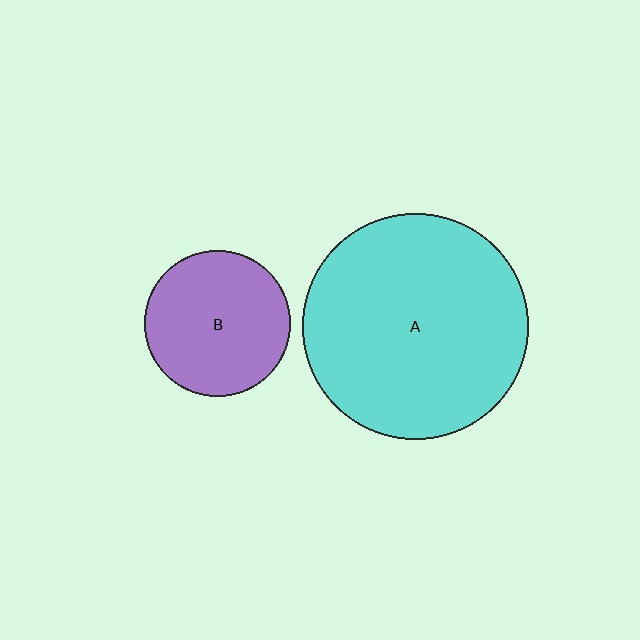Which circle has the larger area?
Circle A (cyan).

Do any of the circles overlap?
No, none of the circles overlap.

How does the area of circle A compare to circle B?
Approximately 2.4 times.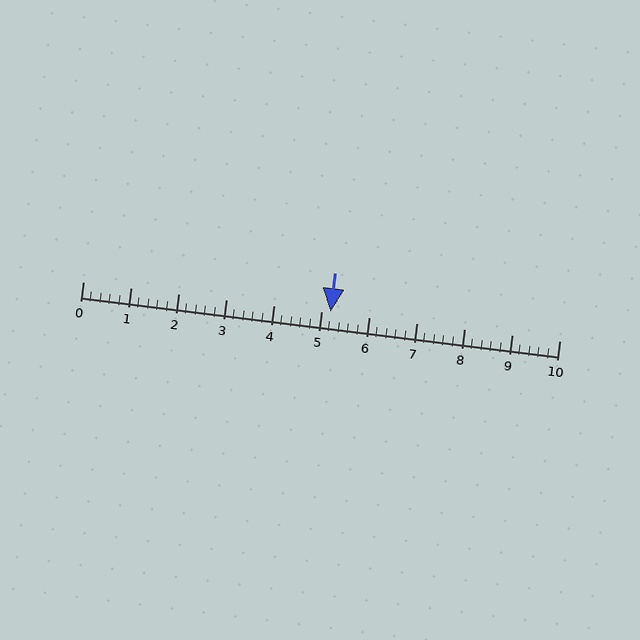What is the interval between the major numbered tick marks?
The major tick marks are spaced 1 units apart.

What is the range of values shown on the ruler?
The ruler shows values from 0 to 10.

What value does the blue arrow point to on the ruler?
The blue arrow points to approximately 5.2.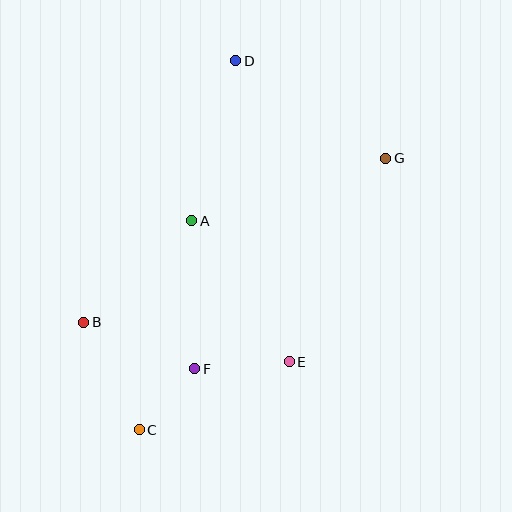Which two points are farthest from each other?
Points C and D are farthest from each other.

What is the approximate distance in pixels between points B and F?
The distance between B and F is approximately 120 pixels.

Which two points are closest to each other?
Points C and F are closest to each other.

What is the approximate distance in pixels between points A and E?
The distance between A and E is approximately 171 pixels.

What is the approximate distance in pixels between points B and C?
The distance between B and C is approximately 121 pixels.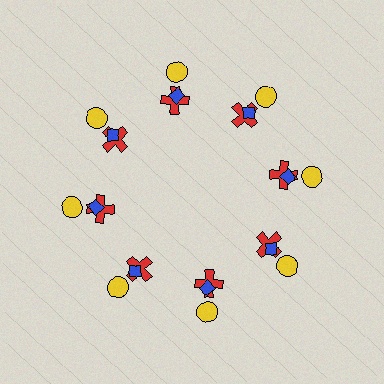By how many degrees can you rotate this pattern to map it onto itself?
The pattern maps onto itself every 45 degrees of rotation.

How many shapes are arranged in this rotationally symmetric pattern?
There are 24 shapes, arranged in 8 groups of 3.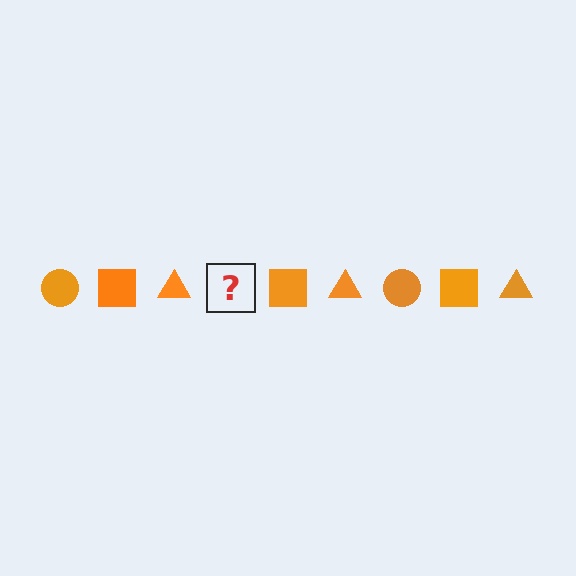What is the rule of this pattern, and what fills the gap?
The rule is that the pattern cycles through circle, square, triangle shapes in orange. The gap should be filled with an orange circle.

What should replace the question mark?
The question mark should be replaced with an orange circle.